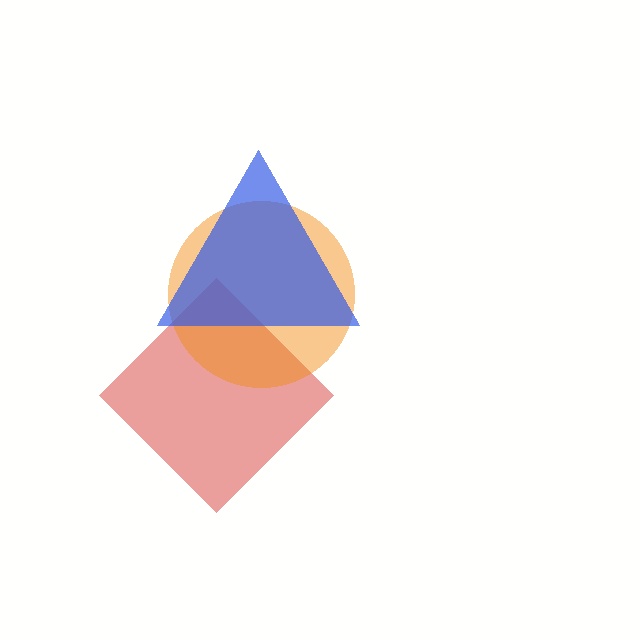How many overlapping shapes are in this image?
There are 3 overlapping shapes in the image.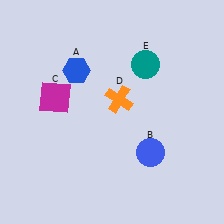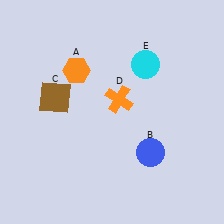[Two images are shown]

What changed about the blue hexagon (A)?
In Image 1, A is blue. In Image 2, it changed to orange.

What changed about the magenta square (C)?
In Image 1, C is magenta. In Image 2, it changed to brown.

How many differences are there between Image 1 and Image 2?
There are 3 differences between the two images.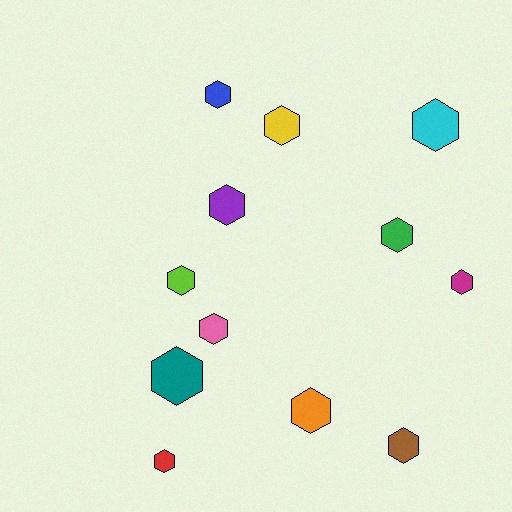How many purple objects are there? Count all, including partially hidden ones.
There is 1 purple object.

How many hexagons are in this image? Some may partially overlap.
There are 12 hexagons.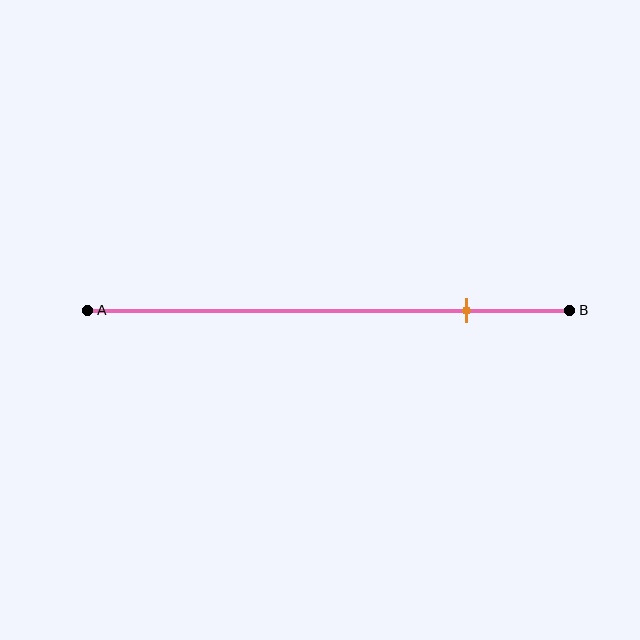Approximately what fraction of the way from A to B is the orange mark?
The orange mark is approximately 80% of the way from A to B.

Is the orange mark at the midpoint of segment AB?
No, the mark is at about 80% from A, not at the 50% midpoint.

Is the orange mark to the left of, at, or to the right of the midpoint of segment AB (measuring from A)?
The orange mark is to the right of the midpoint of segment AB.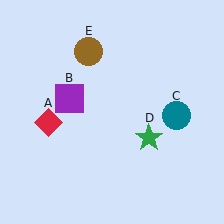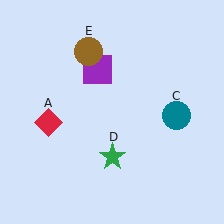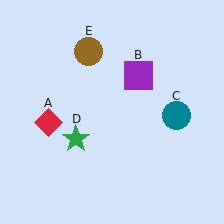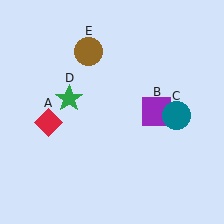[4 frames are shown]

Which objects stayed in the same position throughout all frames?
Red diamond (object A) and teal circle (object C) and brown circle (object E) remained stationary.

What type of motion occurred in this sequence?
The purple square (object B), green star (object D) rotated clockwise around the center of the scene.